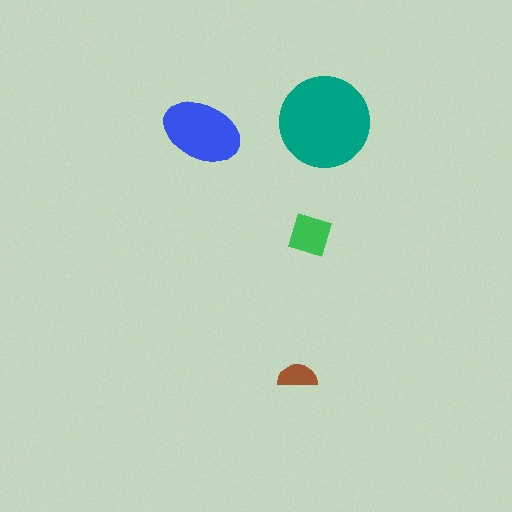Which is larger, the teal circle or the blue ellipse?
The teal circle.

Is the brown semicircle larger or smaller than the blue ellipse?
Smaller.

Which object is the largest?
The teal circle.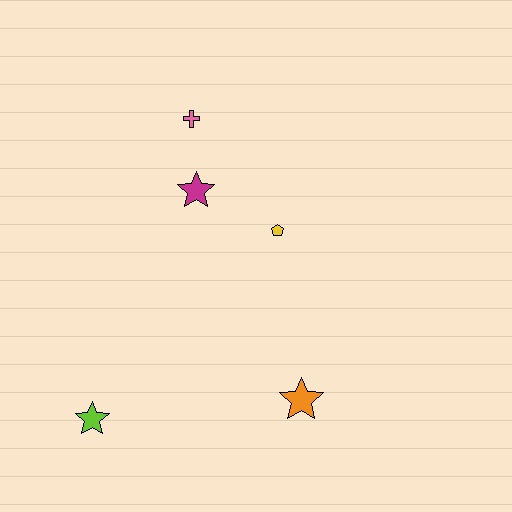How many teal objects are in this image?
There are no teal objects.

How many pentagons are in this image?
There is 1 pentagon.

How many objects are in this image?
There are 5 objects.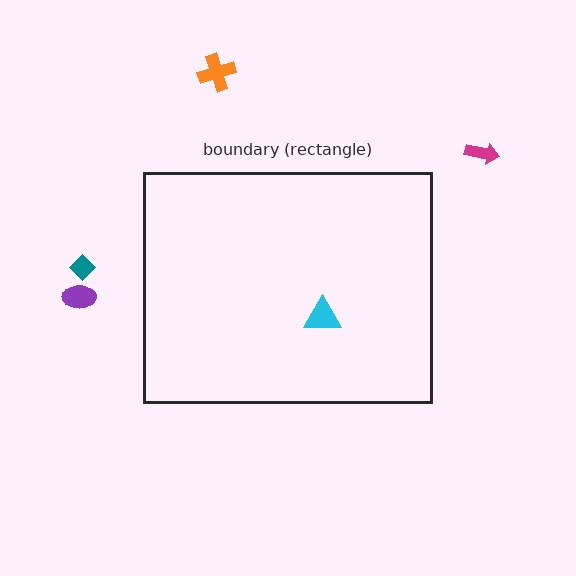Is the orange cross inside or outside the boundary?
Outside.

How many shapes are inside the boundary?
1 inside, 4 outside.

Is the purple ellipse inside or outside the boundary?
Outside.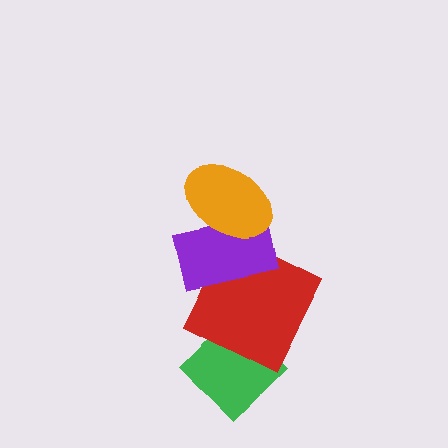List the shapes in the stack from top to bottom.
From top to bottom: the orange ellipse, the purple rectangle, the red square, the green diamond.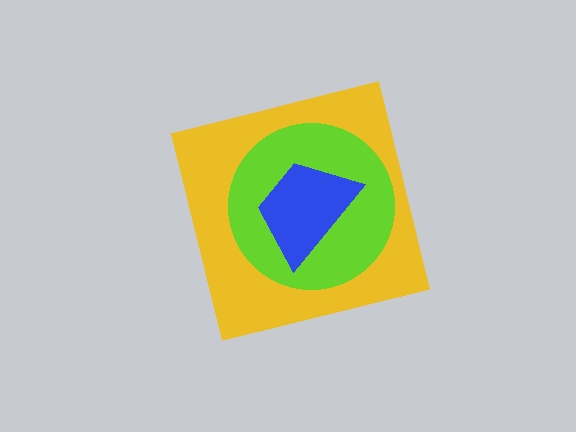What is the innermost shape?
The blue trapezoid.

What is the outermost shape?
The yellow square.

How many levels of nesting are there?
3.